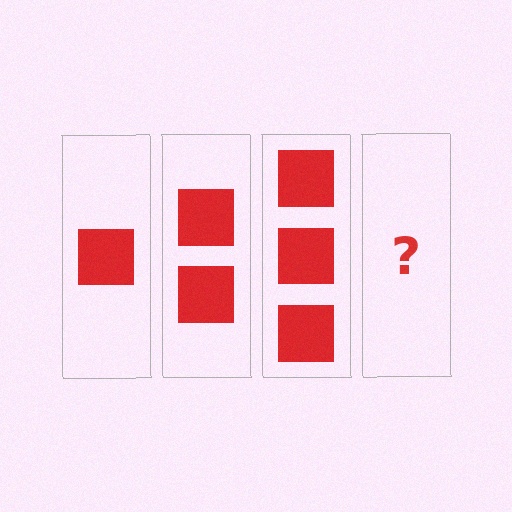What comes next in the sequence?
The next element should be 4 squares.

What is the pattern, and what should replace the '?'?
The pattern is that each step adds one more square. The '?' should be 4 squares.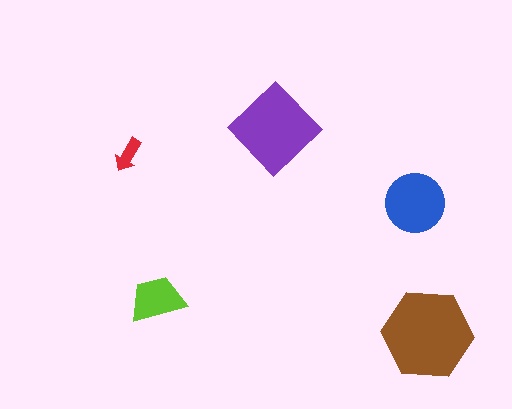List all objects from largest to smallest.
The brown hexagon, the purple diamond, the blue circle, the lime trapezoid, the red arrow.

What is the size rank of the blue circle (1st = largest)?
3rd.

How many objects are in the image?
There are 5 objects in the image.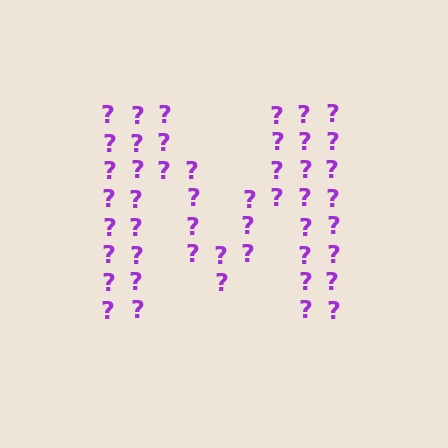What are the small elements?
The small elements are question marks.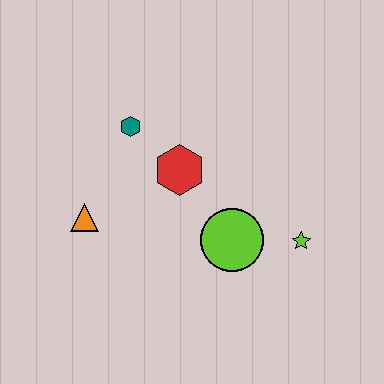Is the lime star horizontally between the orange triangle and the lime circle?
No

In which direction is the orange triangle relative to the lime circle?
The orange triangle is to the left of the lime circle.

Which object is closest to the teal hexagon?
The red hexagon is closest to the teal hexagon.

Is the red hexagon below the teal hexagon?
Yes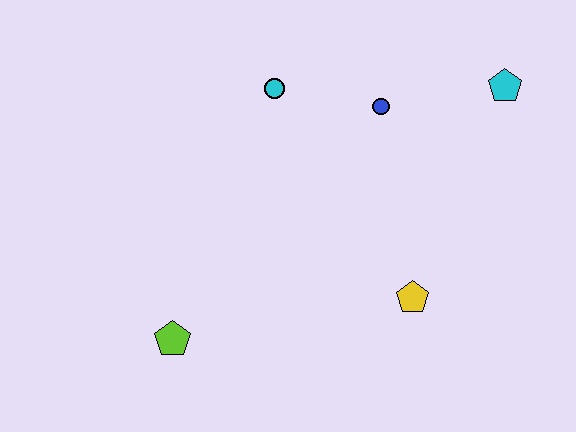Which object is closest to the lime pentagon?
The yellow pentagon is closest to the lime pentagon.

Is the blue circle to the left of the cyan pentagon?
Yes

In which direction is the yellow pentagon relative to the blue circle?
The yellow pentagon is below the blue circle.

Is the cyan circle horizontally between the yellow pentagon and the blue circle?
No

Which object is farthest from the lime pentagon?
The cyan pentagon is farthest from the lime pentagon.